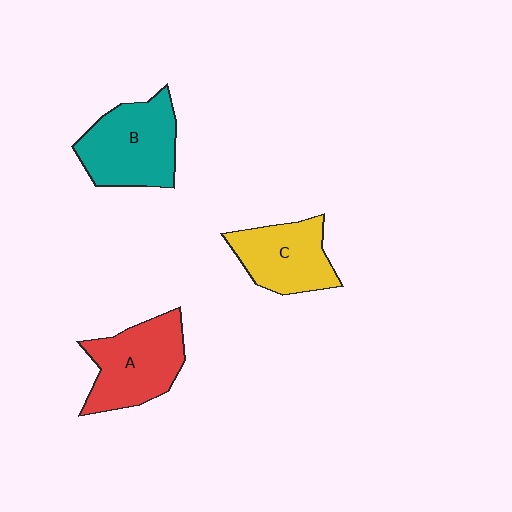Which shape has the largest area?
Shape B (teal).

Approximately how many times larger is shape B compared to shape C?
Approximately 1.2 times.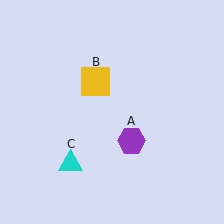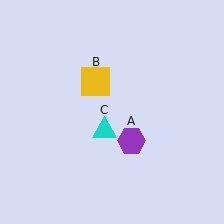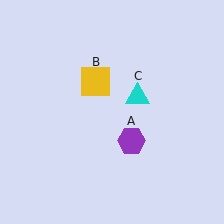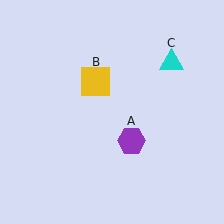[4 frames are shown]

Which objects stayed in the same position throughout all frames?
Purple hexagon (object A) and yellow square (object B) remained stationary.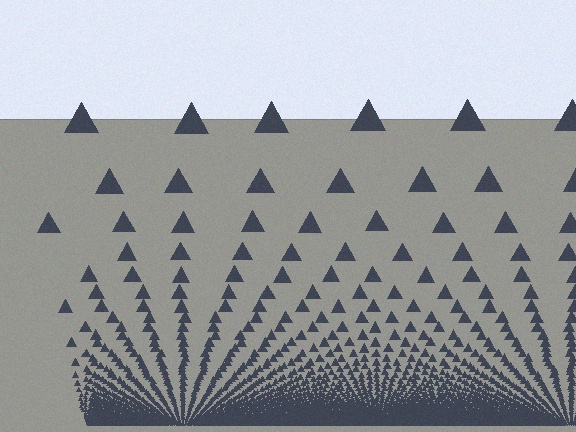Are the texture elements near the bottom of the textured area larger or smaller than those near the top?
Smaller. The gradient is inverted — elements near the bottom are smaller and denser.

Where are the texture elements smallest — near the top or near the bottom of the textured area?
Near the bottom.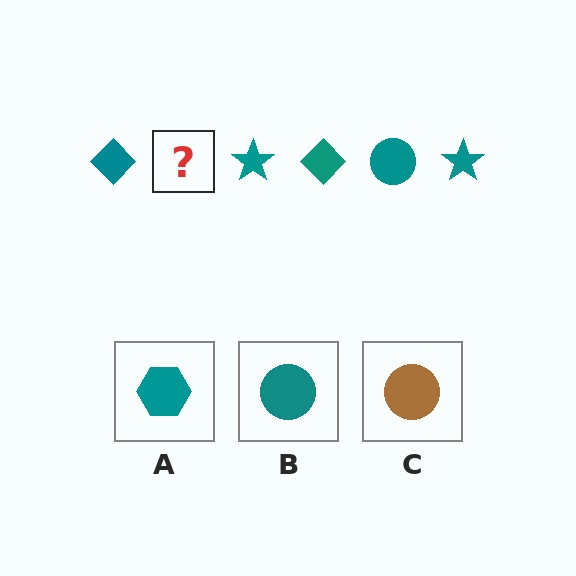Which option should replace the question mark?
Option B.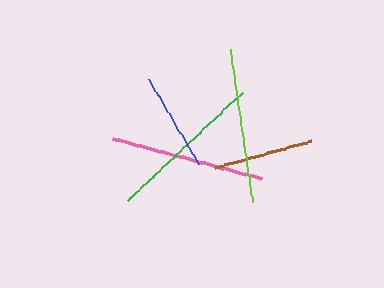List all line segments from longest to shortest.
From longest to shortest: green, lime, pink, brown, blue.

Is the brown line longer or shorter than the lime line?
The lime line is longer than the brown line.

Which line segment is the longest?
The green line is the longest at approximately 158 pixels.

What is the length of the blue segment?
The blue segment is approximately 99 pixels long.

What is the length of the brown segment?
The brown segment is approximately 99 pixels long.